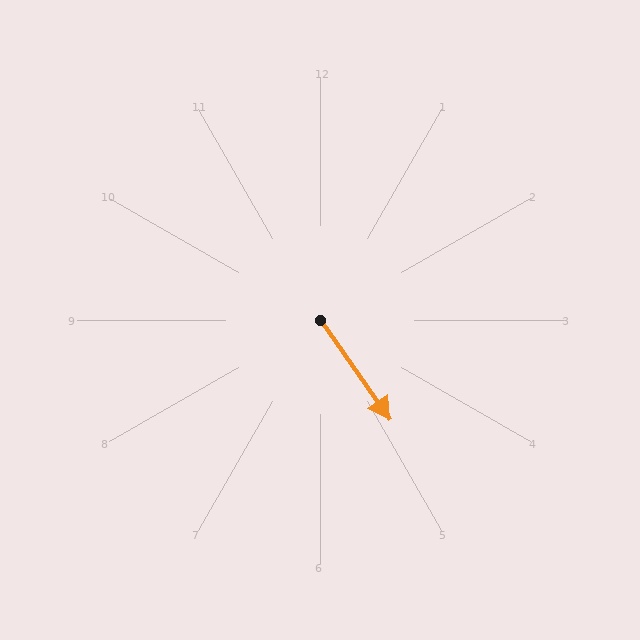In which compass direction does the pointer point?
Southeast.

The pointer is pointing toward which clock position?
Roughly 5 o'clock.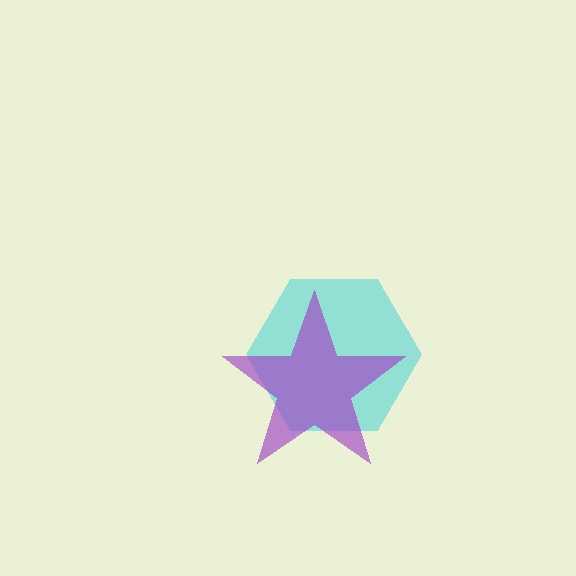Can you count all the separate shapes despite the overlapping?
Yes, there are 2 separate shapes.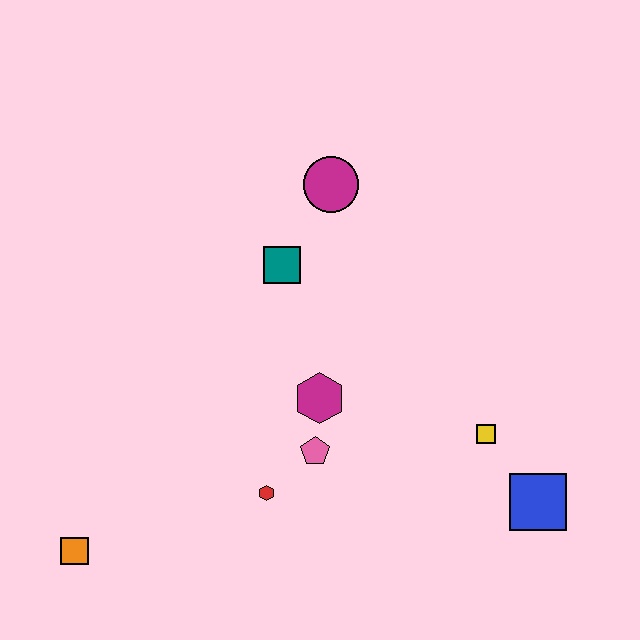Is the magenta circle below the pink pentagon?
No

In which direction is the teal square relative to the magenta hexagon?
The teal square is above the magenta hexagon.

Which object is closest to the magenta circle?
The teal square is closest to the magenta circle.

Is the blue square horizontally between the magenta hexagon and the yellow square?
No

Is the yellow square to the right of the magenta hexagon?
Yes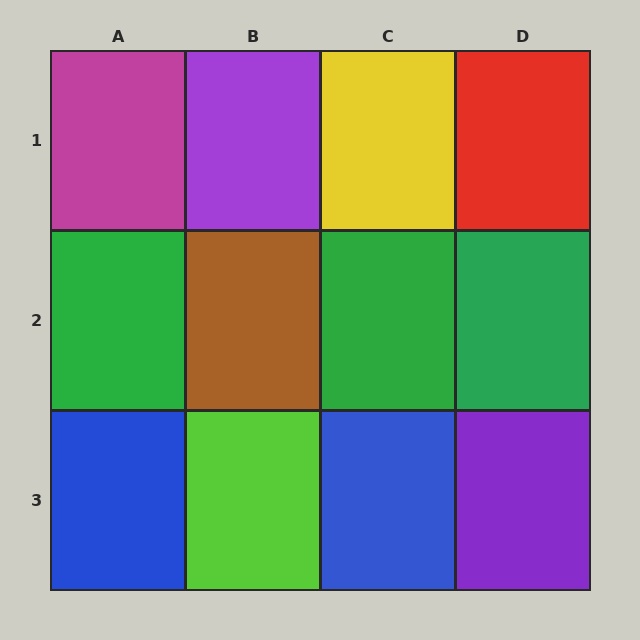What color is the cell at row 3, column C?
Blue.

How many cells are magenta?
1 cell is magenta.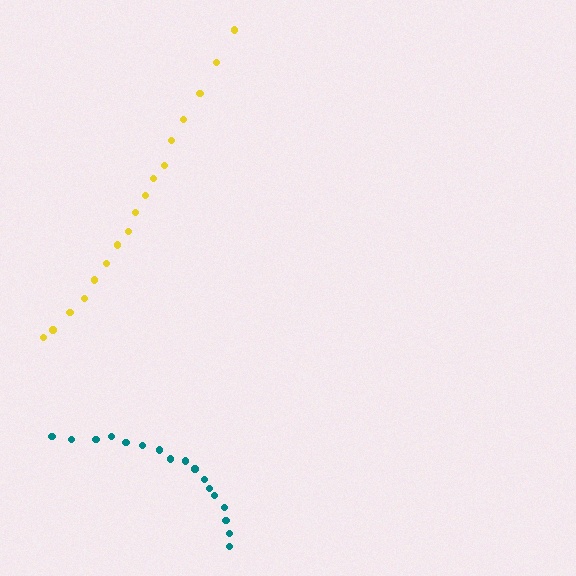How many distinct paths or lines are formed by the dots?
There are 2 distinct paths.